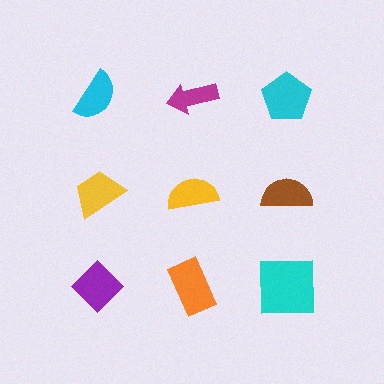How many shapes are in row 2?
3 shapes.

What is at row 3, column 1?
A purple diamond.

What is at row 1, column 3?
A cyan pentagon.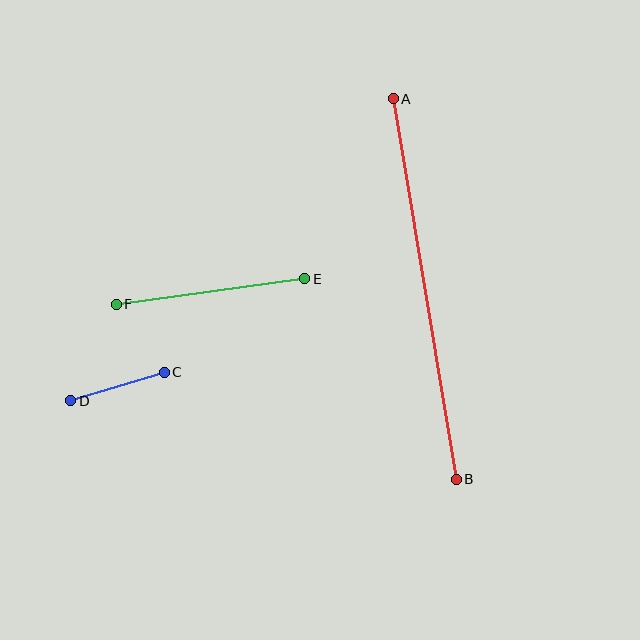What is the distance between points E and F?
The distance is approximately 190 pixels.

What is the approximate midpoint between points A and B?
The midpoint is at approximately (425, 289) pixels.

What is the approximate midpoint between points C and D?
The midpoint is at approximately (118, 387) pixels.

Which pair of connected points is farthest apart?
Points A and B are farthest apart.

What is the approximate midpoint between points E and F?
The midpoint is at approximately (211, 291) pixels.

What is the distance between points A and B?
The distance is approximately 386 pixels.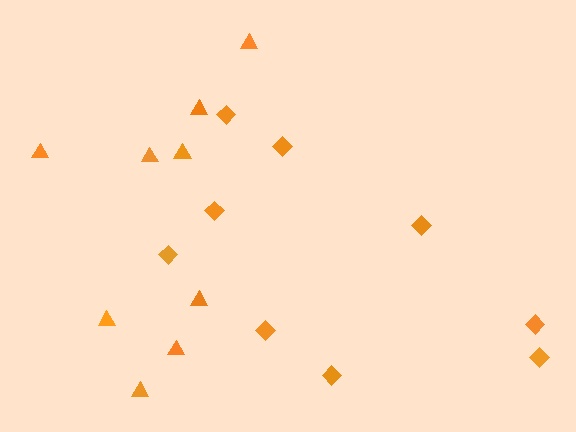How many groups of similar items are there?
There are 2 groups: one group of diamonds (9) and one group of triangles (9).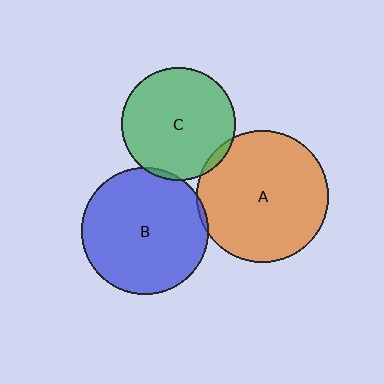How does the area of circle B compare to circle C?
Approximately 1.2 times.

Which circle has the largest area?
Circle A (orange).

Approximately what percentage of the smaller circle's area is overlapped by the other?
Approximately 5%.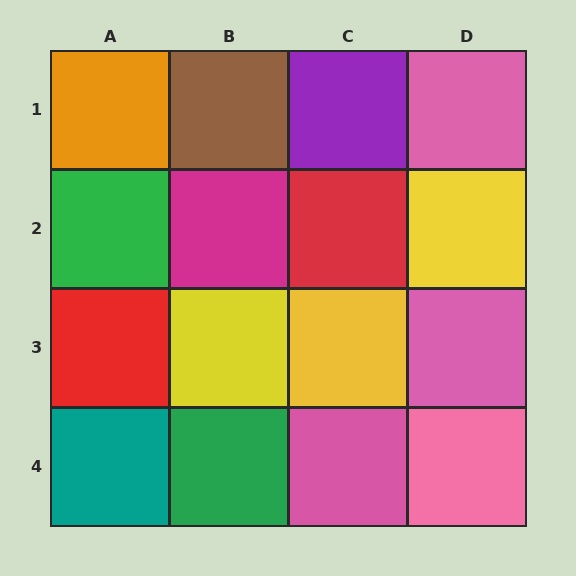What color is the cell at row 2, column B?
Magenta.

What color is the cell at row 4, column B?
Green.